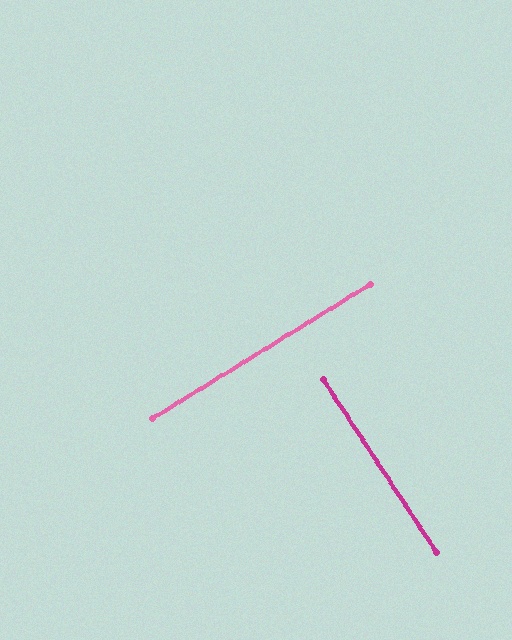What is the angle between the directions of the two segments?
Approximately 88 degrees.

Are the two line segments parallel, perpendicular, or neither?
Perpendicular — they meet at approximately 88°.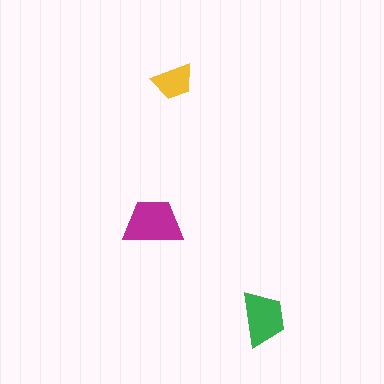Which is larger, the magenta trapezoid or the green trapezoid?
The magenta one.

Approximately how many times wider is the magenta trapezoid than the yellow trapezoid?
About 1.5 times wider.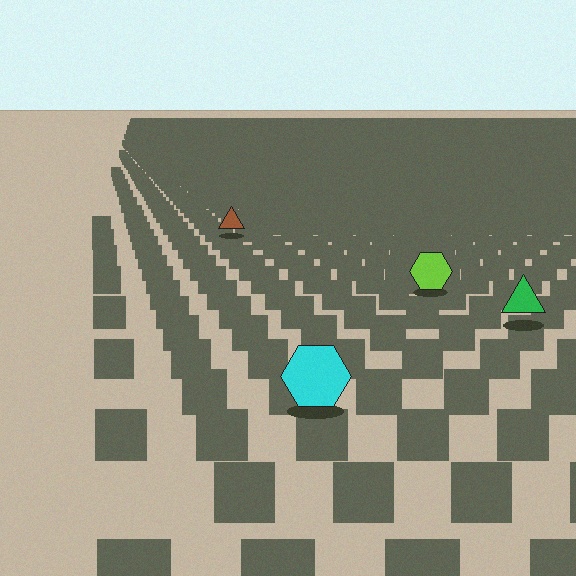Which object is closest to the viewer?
The cyan hexagon is closest. The texture marks near it are larger and more spread out.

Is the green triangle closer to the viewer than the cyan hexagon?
No. The cyan hexagon is closer — you can tell from the texture gradient: the ground texture is coarser near it.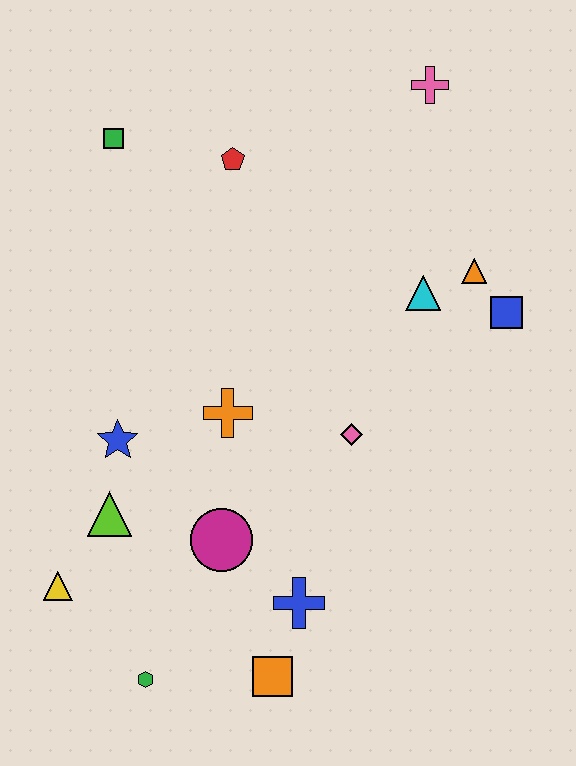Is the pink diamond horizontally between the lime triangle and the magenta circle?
No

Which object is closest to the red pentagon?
The green square is closest to the red pentagon.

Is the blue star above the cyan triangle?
No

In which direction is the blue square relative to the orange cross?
The blue square is to the right of the orange cross.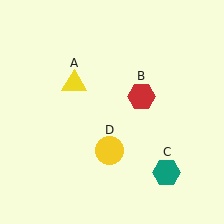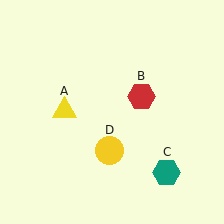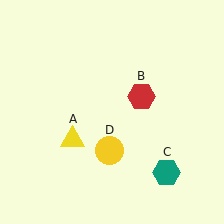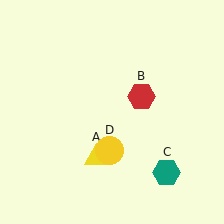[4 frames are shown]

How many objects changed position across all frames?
1 object changed position: yellow triangle (object A).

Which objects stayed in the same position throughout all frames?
Red hexagon (object B) and teal hexagon (object C) and yellow circle (object D) remained stationary.